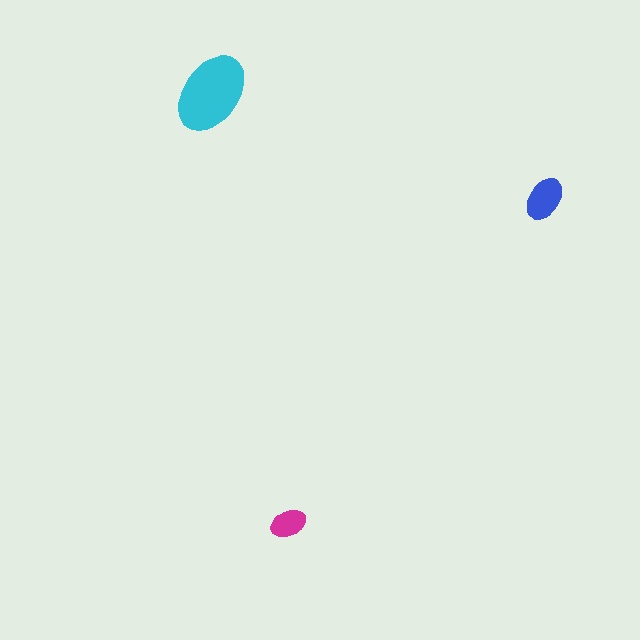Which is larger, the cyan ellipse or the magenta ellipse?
The cyan one.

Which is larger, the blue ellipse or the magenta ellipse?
The blue one.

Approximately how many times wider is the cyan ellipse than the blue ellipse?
About 2 times wider.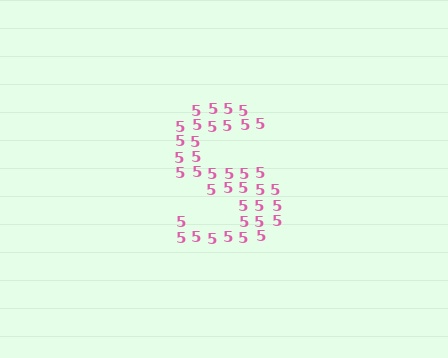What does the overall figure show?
The overall figure shows the letter S.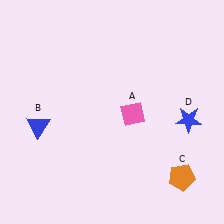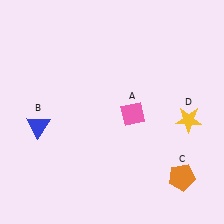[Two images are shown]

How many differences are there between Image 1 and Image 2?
There is 1 difference between the two images.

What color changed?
The star (D) changed from blue in Image 1 to yellow in Image 2.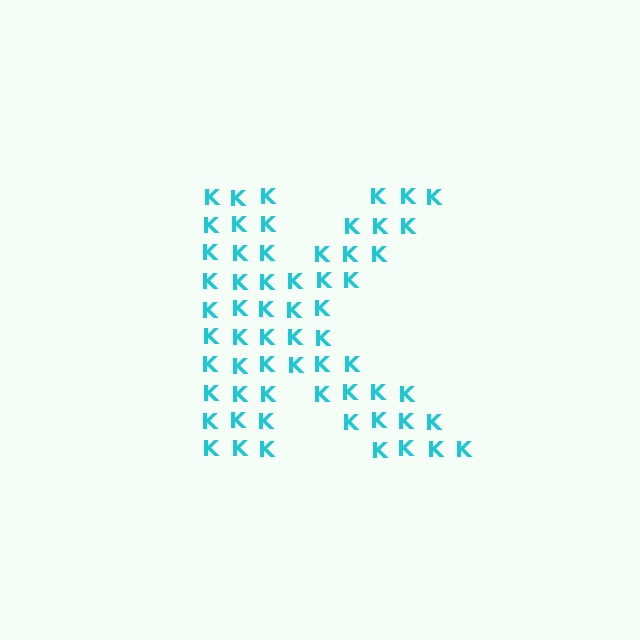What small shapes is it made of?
It is made of small letter K's.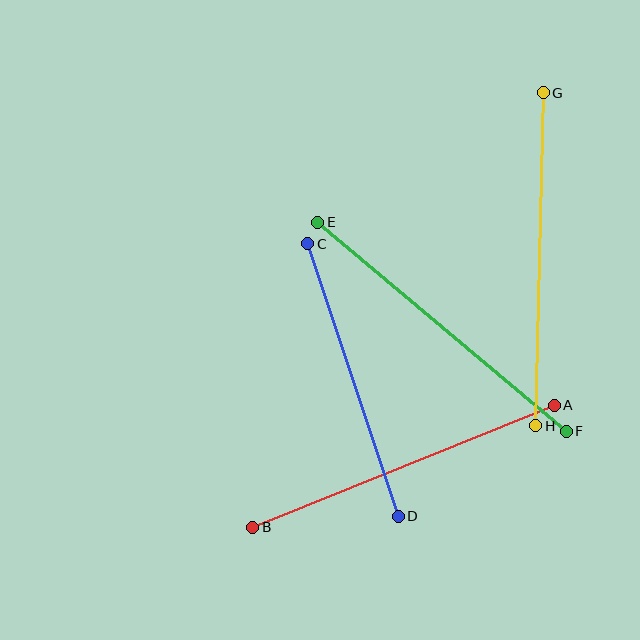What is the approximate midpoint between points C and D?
The midpoint is at approximately (353, 380) pixels.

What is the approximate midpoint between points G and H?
The midpoint is at approximately (540, 259) pixels.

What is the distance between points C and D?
The distance is approximately 287 pixels.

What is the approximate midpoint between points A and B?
The midpoint is at approximately (403, 466) pixels.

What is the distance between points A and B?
The distance is approximately 326 pixels.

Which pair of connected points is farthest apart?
Points G and H are farthest apart.